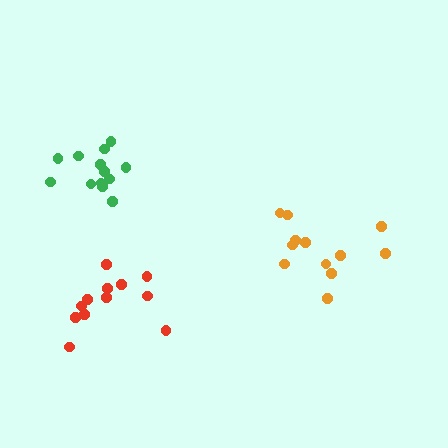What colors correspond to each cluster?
The clusters are colored: red, orange, green.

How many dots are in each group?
Group 1: 12 dots, Group 2: 12 dots, Group 3: 13 dots (37 total).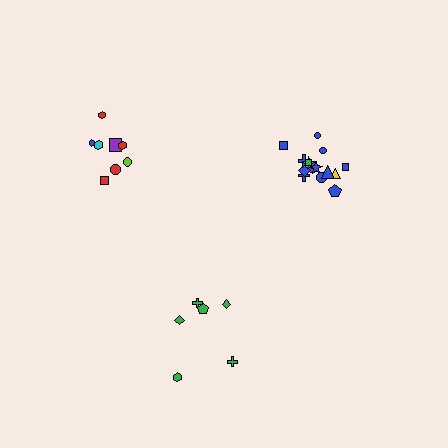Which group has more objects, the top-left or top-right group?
The top-right group.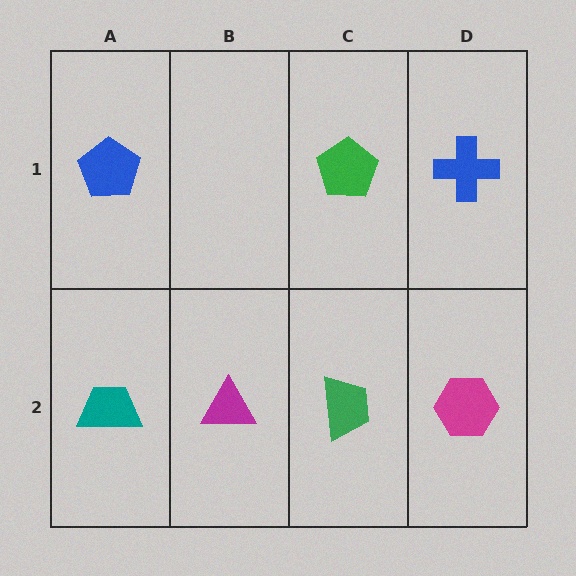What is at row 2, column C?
A green trapezoid.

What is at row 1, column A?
A blue pentagon.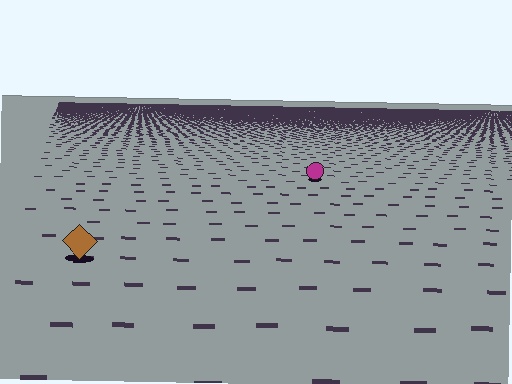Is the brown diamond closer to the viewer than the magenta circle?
Yes. The brown diamond is closer — you can tell from the texture gradient: the ground texture is coarser near it.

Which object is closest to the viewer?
The brown diamond is closest. The texture marks near it are larger and more spread out.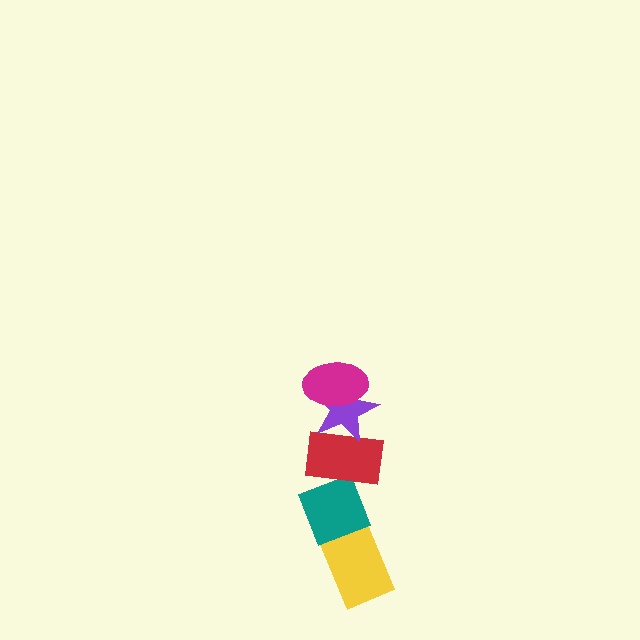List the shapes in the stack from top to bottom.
From top to bottom: the magenta ellipse, the purple star, the red rectangle, the teal diamond, the yellow rectangle.